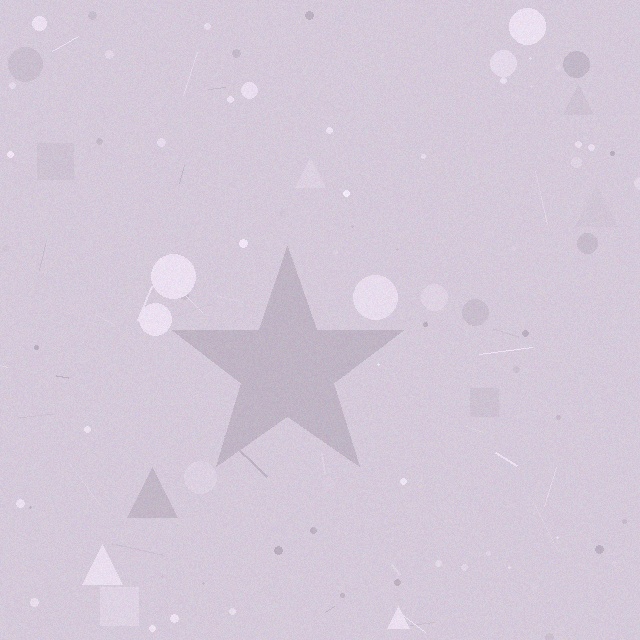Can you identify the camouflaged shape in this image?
The camouflaged shape is a star.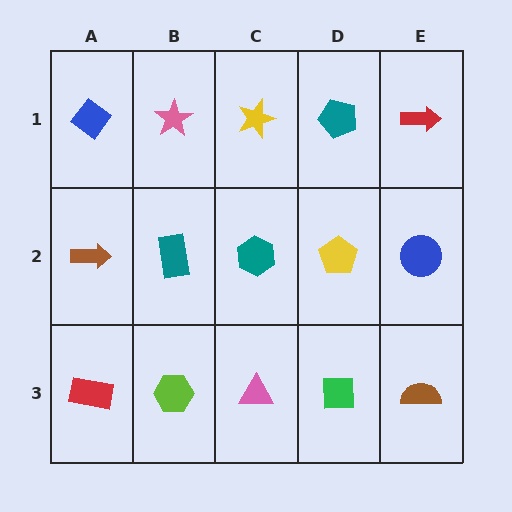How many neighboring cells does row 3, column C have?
3.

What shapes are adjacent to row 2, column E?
A red arrow (row 1, column E), a brown semicircle (row 3, column E), a yellow pentagon (row 2, column D).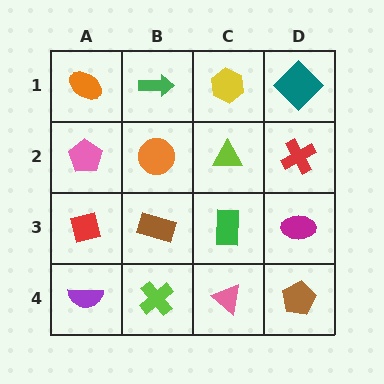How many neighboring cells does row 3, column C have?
4.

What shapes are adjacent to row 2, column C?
A yellow hexagon (row 1, column C), a green rectangle (row 3, column C), an orange circle (row 2, column B), a red cross (row 2, column D).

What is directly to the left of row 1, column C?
A green arrow.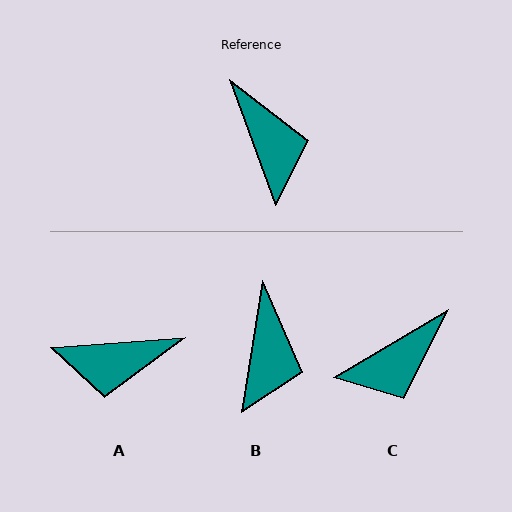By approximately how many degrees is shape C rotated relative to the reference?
Approximately 80 degrees clockwise.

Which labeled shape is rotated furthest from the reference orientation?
A, about 106 degrees away.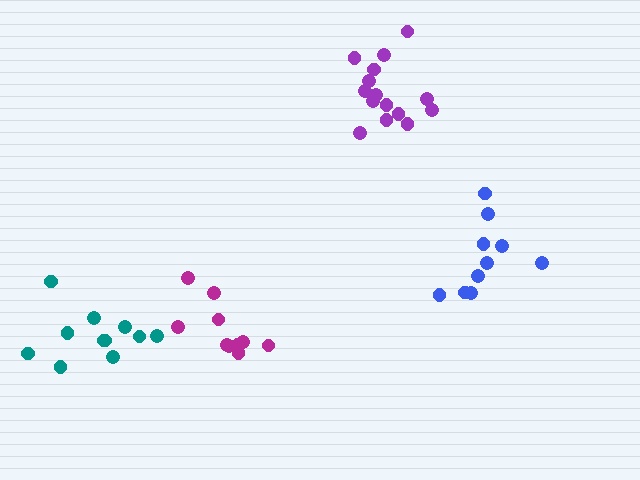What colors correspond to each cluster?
The clusters are colored: blue, purple, magenta, teal.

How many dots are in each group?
Group 1: 10 dots, Group 2: 15 dots, Group 3: 10 dots, Group 4: 11 dots (46 total).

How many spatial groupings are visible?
There are 4 spatial groupings.